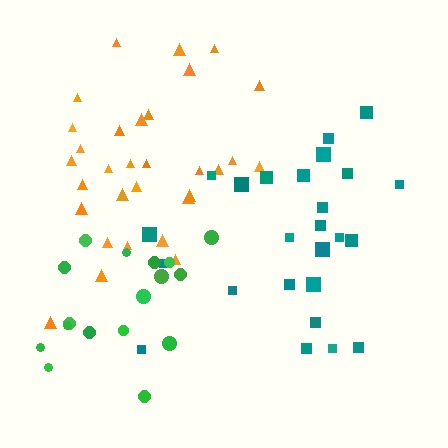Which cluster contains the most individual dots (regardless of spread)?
Orange (31).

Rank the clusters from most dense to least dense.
orange, teal, green.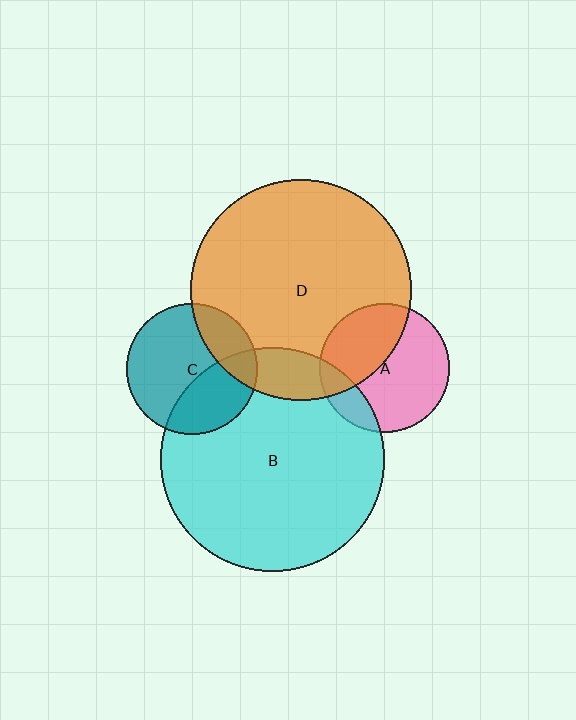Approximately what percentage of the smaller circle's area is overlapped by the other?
Approximately 15%.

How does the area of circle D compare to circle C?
Approximately 2.9 times.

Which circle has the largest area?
Circle B (cyan).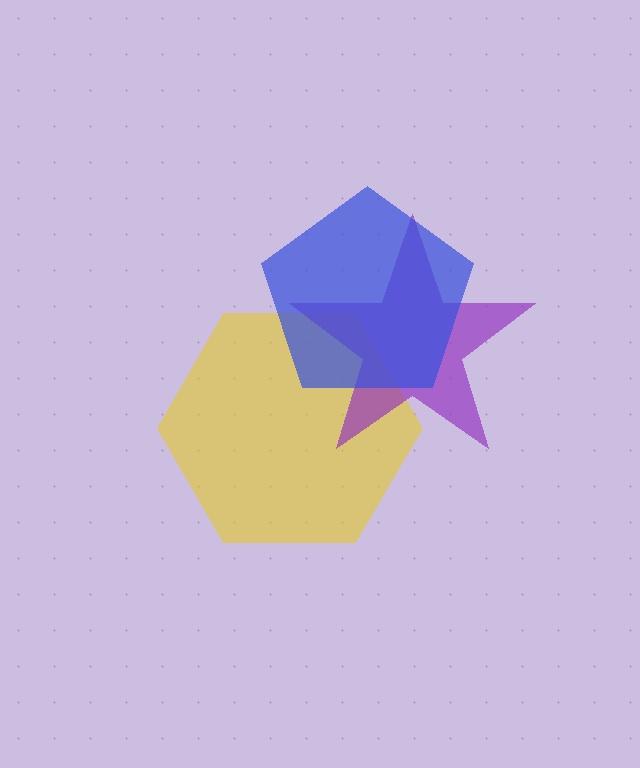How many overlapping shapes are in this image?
There are 3 overlapping shapes in the image.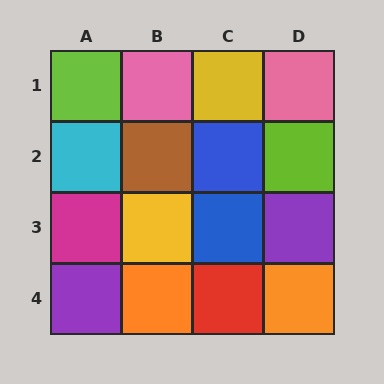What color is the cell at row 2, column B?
Brown.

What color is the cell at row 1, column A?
Lime.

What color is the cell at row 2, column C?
Blue.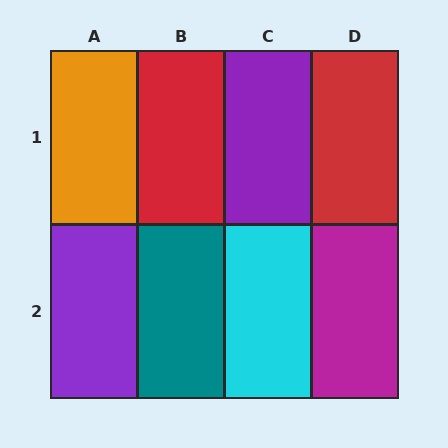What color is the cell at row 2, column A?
Purple.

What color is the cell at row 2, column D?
Magenta.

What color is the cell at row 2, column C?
Cyan.